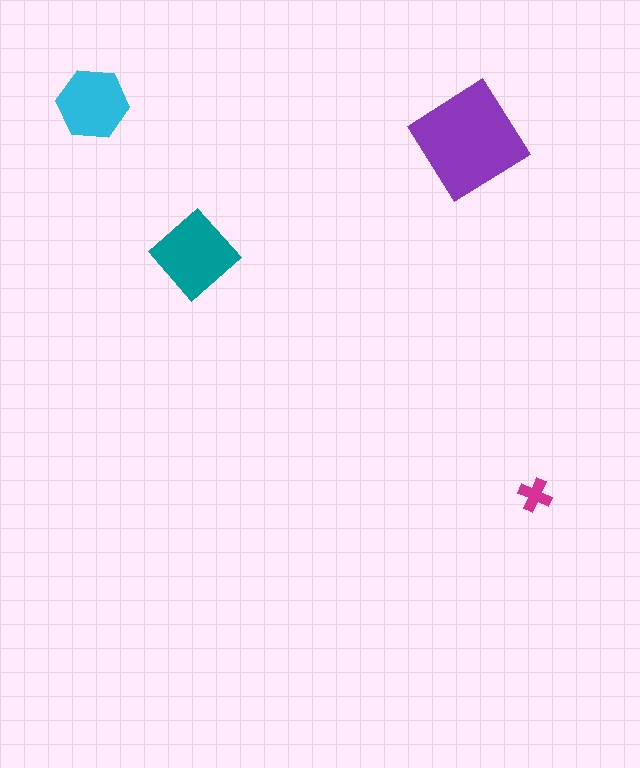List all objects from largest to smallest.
The purple diamond, the teal diamond, the cyan hexagon, the magenta cross.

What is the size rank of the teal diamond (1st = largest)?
2nd.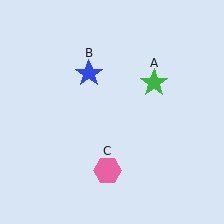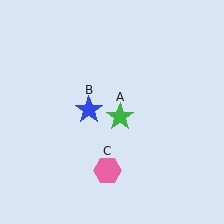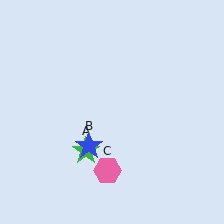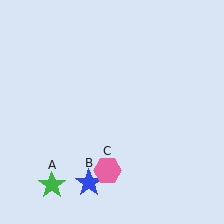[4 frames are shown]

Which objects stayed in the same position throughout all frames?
Pink hexagon (object C) remained stationary.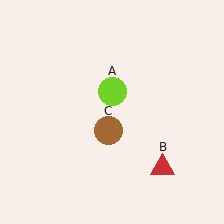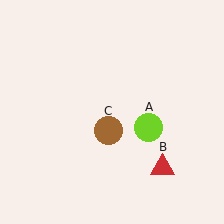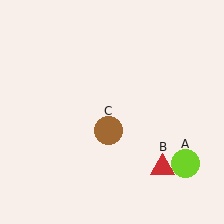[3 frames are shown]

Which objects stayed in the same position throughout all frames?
Red triangle (object B) and brown circle (object C) remained stationary.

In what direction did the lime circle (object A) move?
The lime circle (object A) moved down and to the right.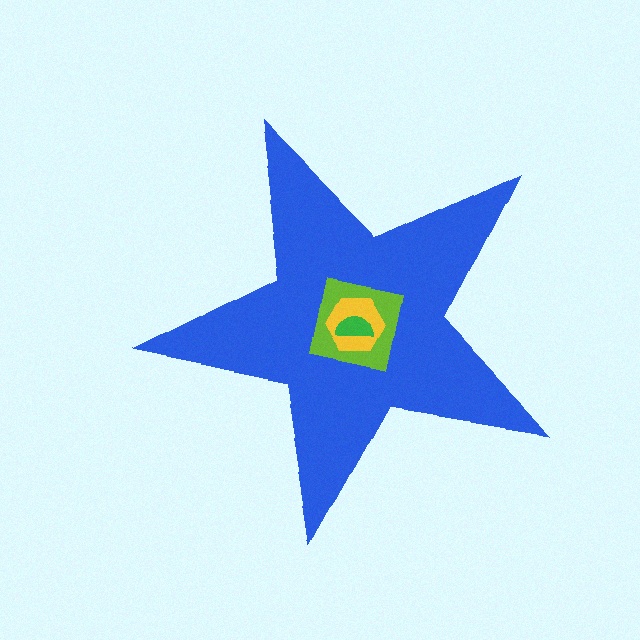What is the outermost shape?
The blue star.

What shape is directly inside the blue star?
The lime square.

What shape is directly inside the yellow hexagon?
The green semicircle.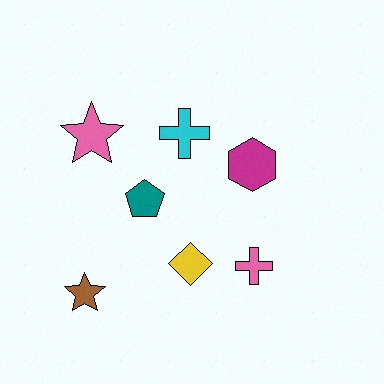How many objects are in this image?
There are 7 objects.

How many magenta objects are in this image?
There is 1 magenta object.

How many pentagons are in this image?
There is 1 pentagon.